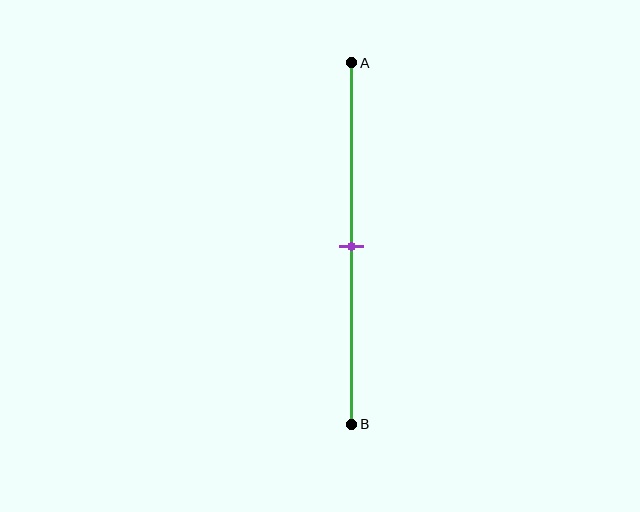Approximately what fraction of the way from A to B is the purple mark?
The purple mark is approximately 50% of the way from A to B.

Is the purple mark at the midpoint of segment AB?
Yes, the mark is approximately at the midpoint.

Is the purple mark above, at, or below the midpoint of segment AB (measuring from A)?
The purple mark is approximately at the midpoint of segment AB.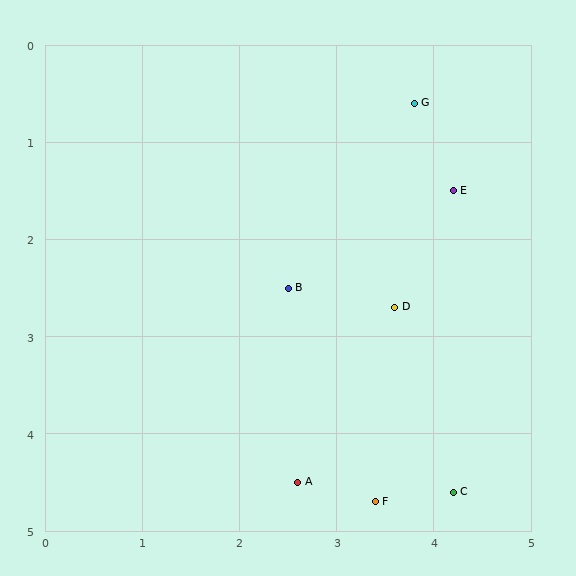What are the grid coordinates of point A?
Point A is at approximately (2.6, 4.5).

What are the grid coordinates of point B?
Point B is at approximately (2.5, 2.5).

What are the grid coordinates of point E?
Point E is at approximately (4.2, 1.5).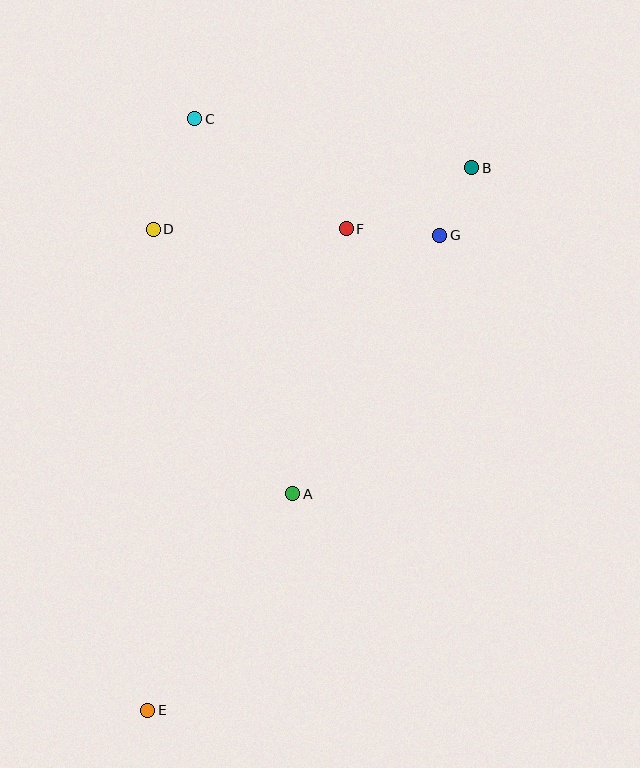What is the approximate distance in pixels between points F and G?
The distance between F and G is approximately 94 pixels.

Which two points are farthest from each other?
Points B and E are farthest from each other.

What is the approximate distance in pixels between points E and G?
The distance between E and G is approximately 557 pixels.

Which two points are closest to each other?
Points B and G are closest to each other.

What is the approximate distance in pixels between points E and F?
The distance between E and F is approximately 521 pixels.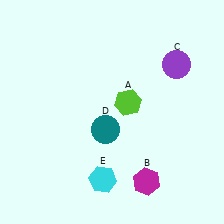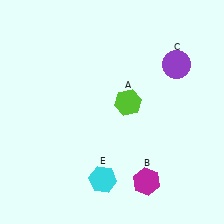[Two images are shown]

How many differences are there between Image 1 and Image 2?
There is 1 difference between the two images.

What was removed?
The teal circle (D) was removed in Image 2.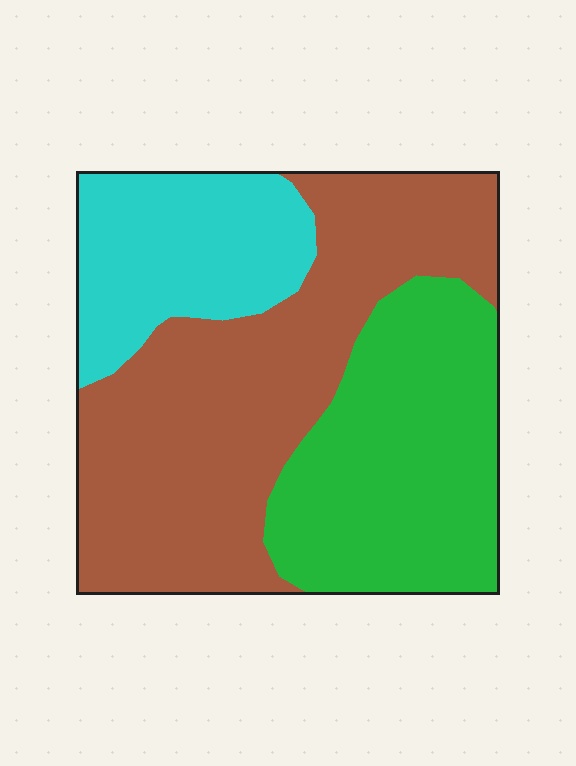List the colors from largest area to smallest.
From largest to smallest: brown, green, cyan.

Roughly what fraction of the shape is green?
Green covers around 30% of the shape.